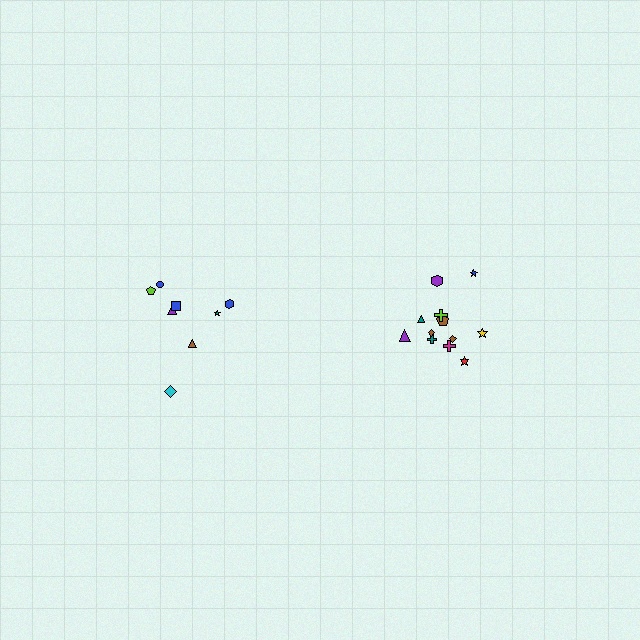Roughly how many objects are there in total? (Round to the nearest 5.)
Roughly 20 objects in total.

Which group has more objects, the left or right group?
The right group.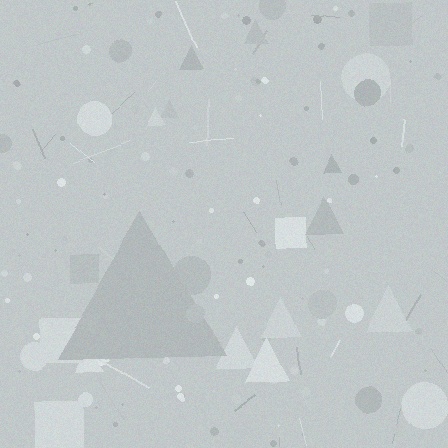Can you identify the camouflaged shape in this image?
The camouflaged shape is a triangle.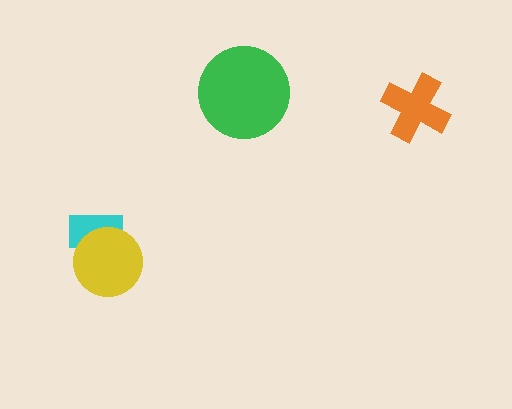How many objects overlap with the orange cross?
0 objects overlap with the orange cross.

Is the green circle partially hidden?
No, no other shape covers it.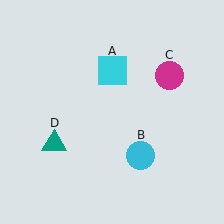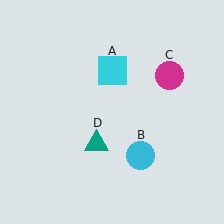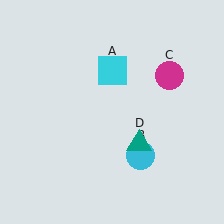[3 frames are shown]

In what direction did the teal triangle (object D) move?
The teal triangle (object D) moved right.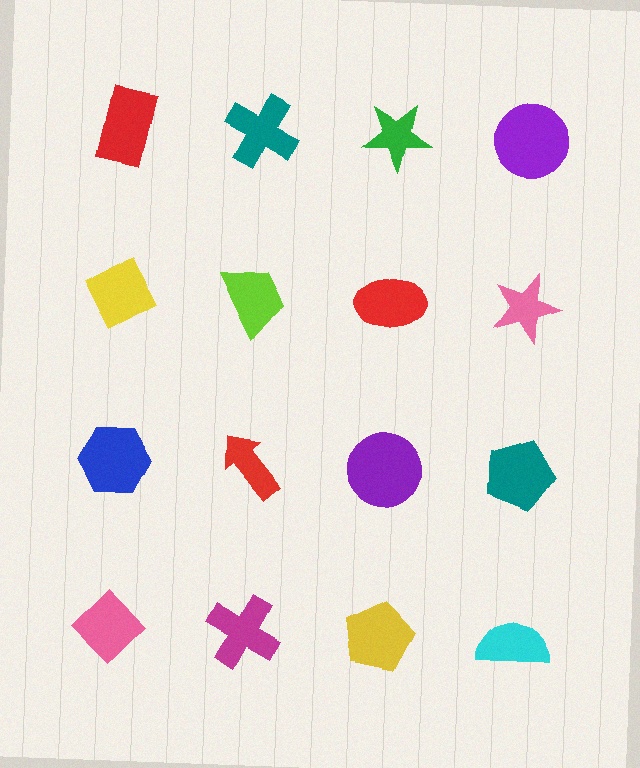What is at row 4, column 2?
A magenta cross.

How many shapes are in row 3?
4 shapes.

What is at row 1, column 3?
A green star.